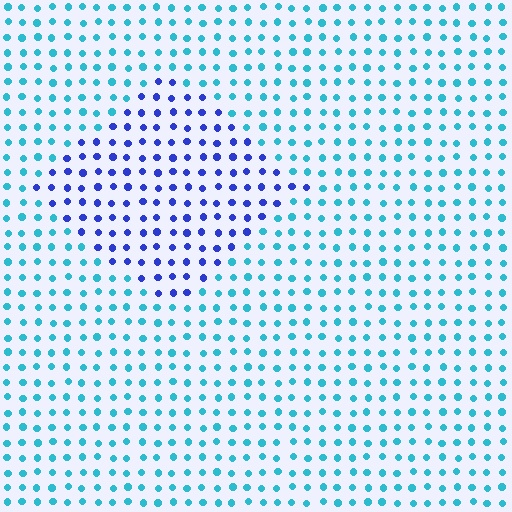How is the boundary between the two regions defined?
The boundary is defined purely by a slight shift in hue (about 48 degrees). Spacing, size, and orientation are identical on both sides.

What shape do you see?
I see a diamond.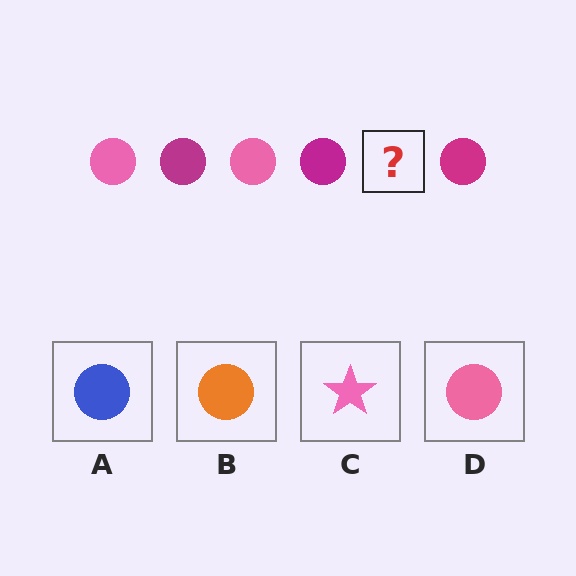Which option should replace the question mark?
Option D.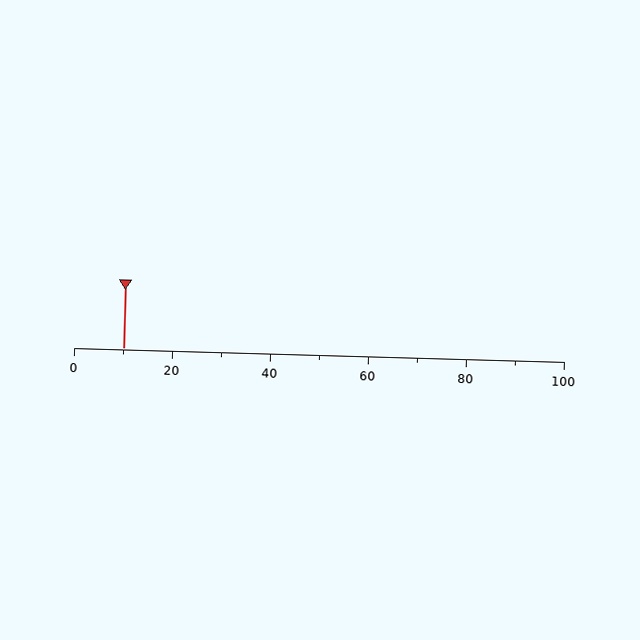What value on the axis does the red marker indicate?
The marker indicates approximately 10.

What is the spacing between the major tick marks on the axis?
The major ticks are spaced 20 apart.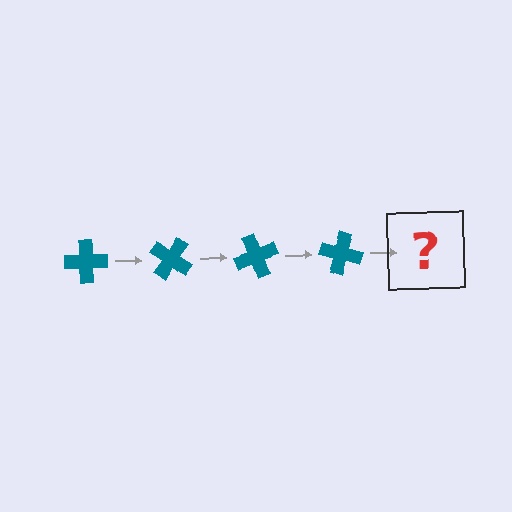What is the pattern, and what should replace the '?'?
The pattern is that the cross rotates 35 degrees each step. The '?' should be a teal cross rotated 140 degrees.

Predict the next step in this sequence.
The next step is a teal cross rotated 140 degrees.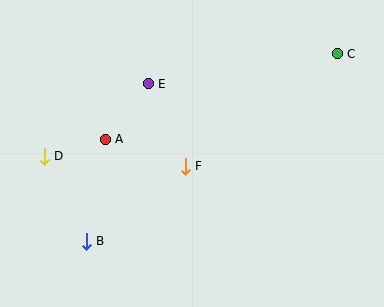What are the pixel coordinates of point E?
Point E is at (148, 84).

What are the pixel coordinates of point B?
Point B is at (86, 241).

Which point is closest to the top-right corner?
Point C is closest to the top-right corner.